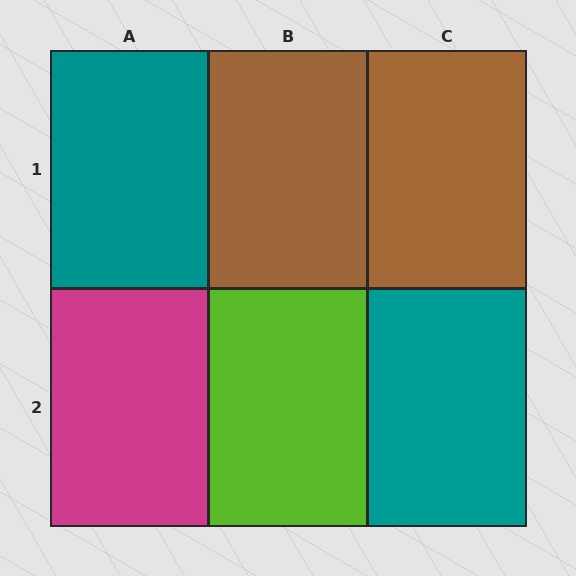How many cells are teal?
2 cells are teal.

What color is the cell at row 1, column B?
Brown.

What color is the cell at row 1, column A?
Teal.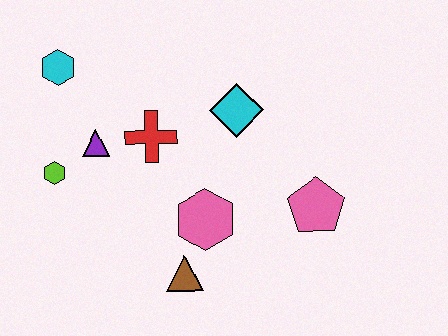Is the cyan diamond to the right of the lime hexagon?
Yes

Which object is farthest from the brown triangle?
The cyan hexagon is farthest from the brown triangle.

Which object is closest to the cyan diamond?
The red cross is closest to the cyan diamond.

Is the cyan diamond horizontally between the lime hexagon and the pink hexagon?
No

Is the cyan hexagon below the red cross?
No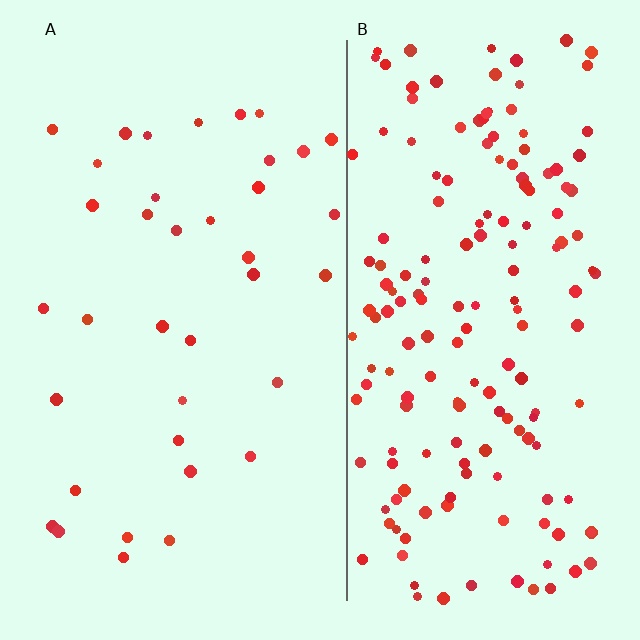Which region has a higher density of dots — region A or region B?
B (the right).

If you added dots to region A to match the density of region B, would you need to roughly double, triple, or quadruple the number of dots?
Approximately quadruple.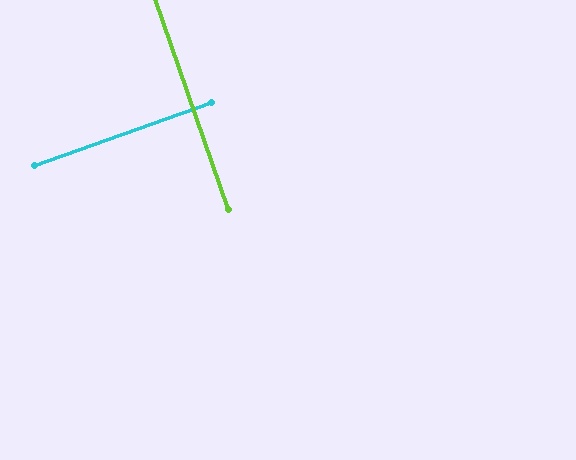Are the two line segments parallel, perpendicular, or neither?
Perpendicular — they meet at approximately 89°.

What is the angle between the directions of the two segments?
Approximately 89 degrees.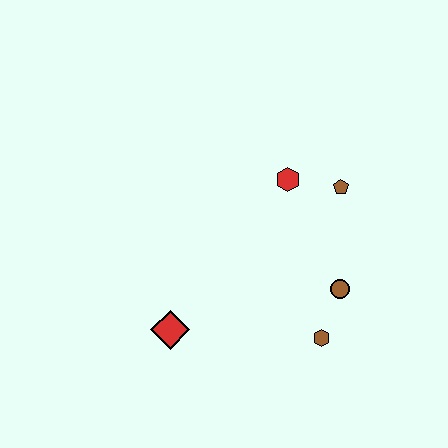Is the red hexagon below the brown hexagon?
No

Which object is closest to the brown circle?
The brown hexagon is closest to the brown circle.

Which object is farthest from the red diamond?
The brown pentagon is farthest from the red diamond.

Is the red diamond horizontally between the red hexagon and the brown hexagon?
No